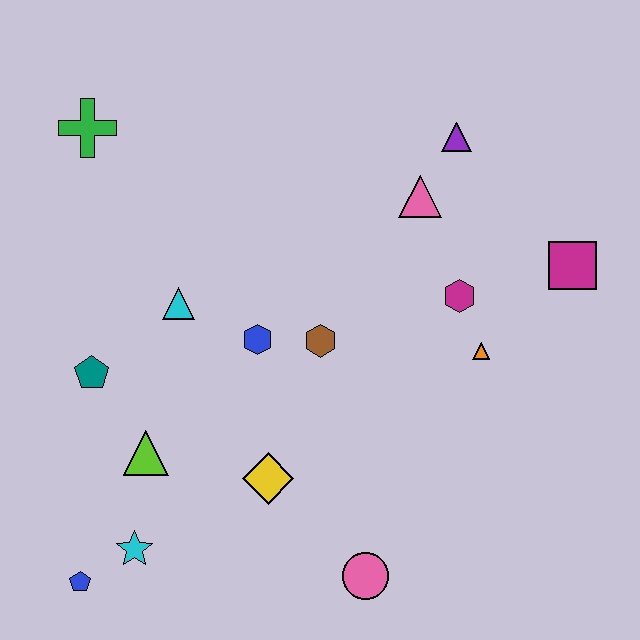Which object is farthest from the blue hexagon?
The magenta square is farthest from the blue hexagon.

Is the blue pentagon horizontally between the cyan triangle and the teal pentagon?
No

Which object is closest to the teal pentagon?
The lime triangle is closest to the teal pentagon.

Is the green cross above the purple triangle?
Yes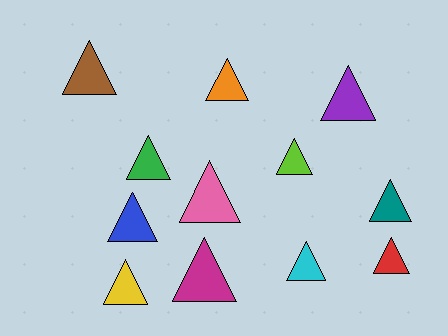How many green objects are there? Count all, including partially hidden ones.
There is 1 green object.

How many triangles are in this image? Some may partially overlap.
There are 12 triangles.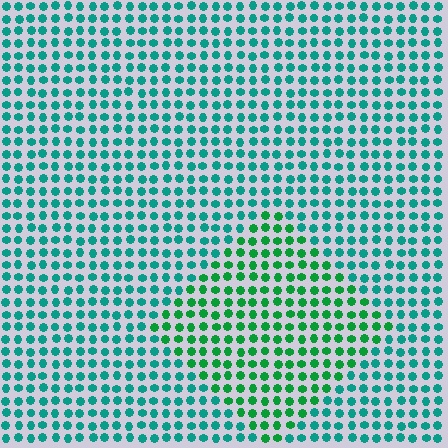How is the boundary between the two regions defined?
The boundary is defined purely by a slight shift in hue (about 34 degrees). Spacing, size, and orientation are identical on both sides.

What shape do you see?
I see a diamond.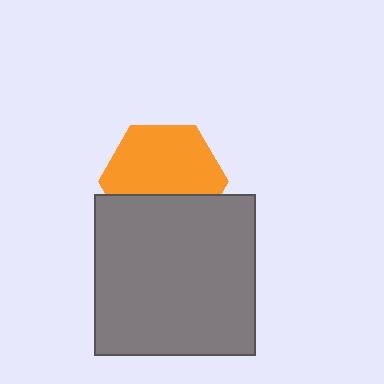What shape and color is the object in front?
The object in front is a gray square.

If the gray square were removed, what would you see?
You would see the complete orange hexagon.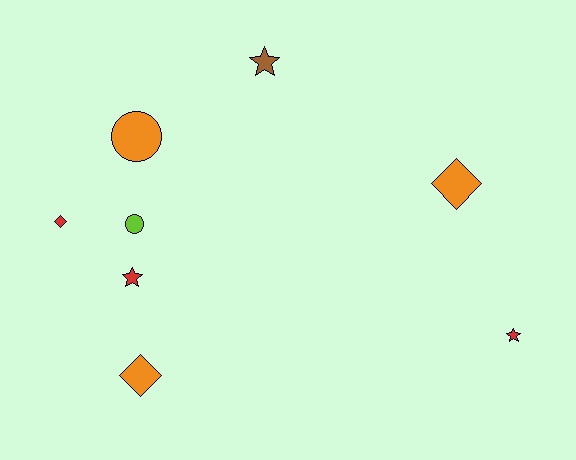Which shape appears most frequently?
Diamond, with 3 objects.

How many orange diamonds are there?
There are 2 orange diamonds.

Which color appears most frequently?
Orange, with 3 objects.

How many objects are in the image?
There are 8 objects.